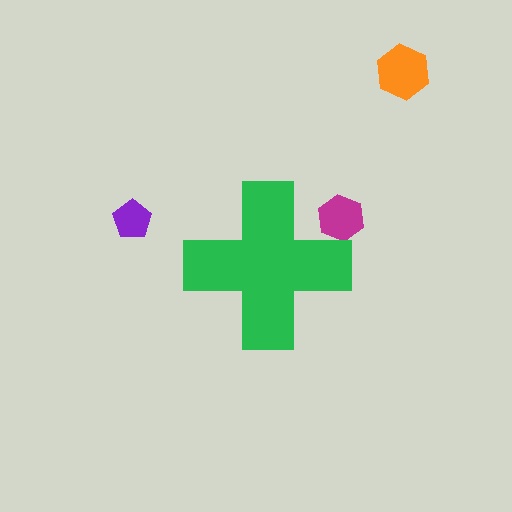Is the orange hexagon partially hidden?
No, the orange hexagon is fully visible.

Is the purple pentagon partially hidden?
No, the purple pentagon is fully visible.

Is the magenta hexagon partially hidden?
Yes, the magenta hexagon is partially hidden behind the green cross.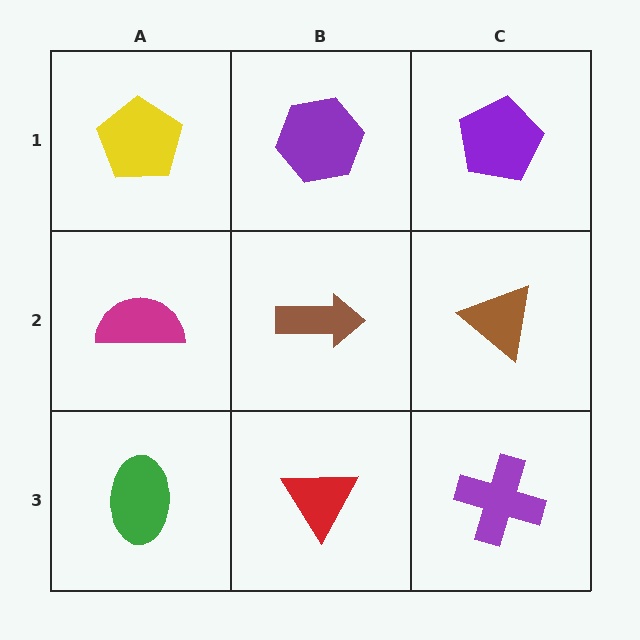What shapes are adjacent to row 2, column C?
A purple pentagon (row 1, column C), a purple cross (row 3, column C), a brown arrow (row 2, column B).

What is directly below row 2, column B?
A red triangle.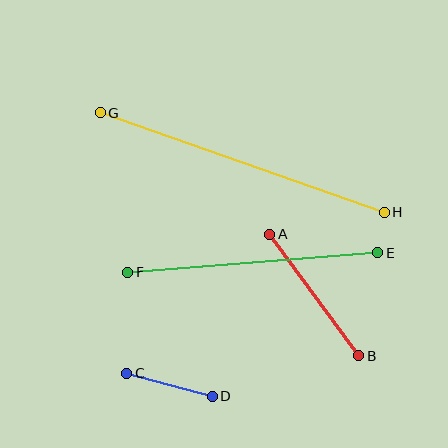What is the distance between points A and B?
The distance is approximately 151 pixels.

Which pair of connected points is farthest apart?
Points G and H are farthest apart.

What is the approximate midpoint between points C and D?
The midpoint is at approximately (170, 385) pixels.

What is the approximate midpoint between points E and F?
The midpoint is at approximately (253, 262) pixels.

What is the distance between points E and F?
The distance is approximately 251 pixels.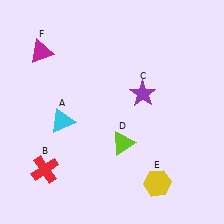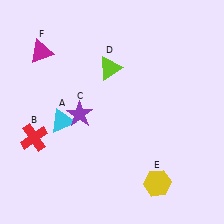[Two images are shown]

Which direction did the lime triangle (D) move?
The lime triangle (D) moved up.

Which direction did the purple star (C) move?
The purple star (C) moved left.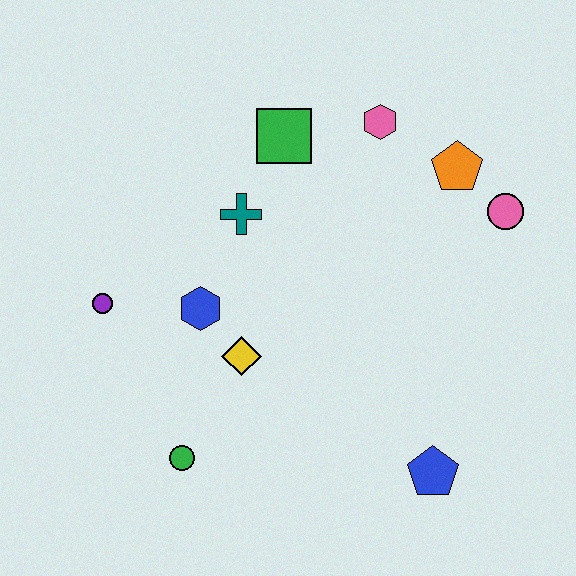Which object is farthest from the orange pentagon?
The green circle is farthest from the orange pentagon.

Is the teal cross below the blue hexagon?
No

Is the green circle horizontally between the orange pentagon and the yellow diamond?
No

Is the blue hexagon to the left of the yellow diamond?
Yes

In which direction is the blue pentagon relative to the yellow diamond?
The blue pentagon is to the right of the yellow diamond.